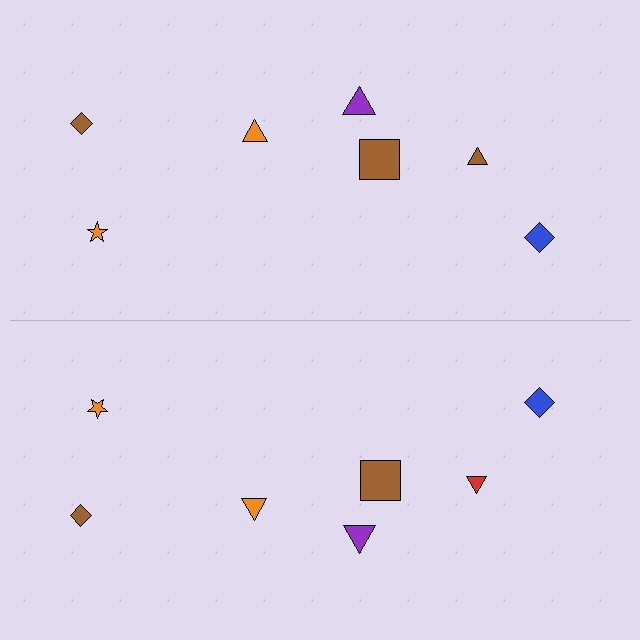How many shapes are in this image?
There are 14 shapes in this image.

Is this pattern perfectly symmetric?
No, the pattern is not perfectly symmetric. The red triangle on the bottom side breaks the symmetry — its mirror counterpart is brown.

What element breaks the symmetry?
The red triangle on the bottom side breaks the symmetry — its mirror counterpart is brown.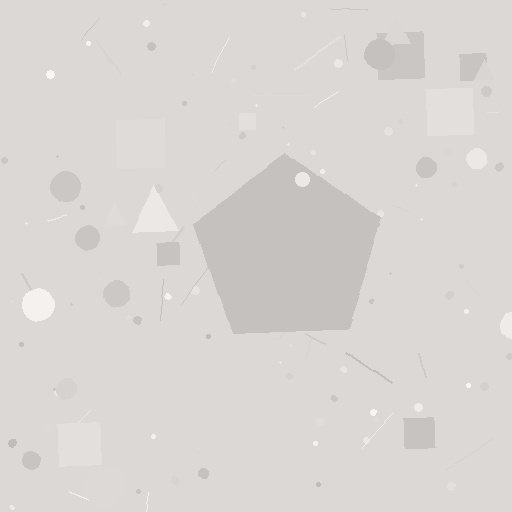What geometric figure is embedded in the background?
A pentagon is embedded in the background.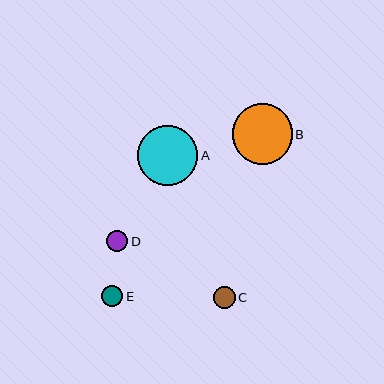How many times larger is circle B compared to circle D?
Circle B is approximately 2.9 times the size of circle D.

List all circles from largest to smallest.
From largest to smallest: B, A, C, E, D.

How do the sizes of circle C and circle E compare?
Circle C and circle E are approximately the same size.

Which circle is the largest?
Circle B is the largest with a size of approximately 60 pixels.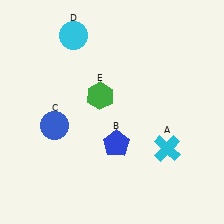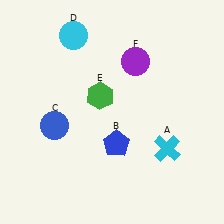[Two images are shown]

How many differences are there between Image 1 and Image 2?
There is 1 difference between the two images.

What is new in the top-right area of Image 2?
A purple circle (F) was added in the top-right area of Image 2.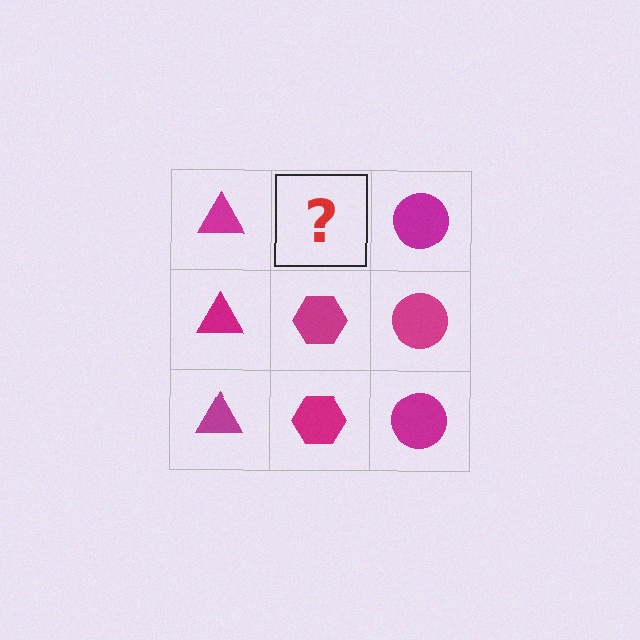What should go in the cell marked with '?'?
The missing cell should contain a magenta hexagon.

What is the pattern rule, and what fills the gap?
The rule is that each column has a consistent shape. The gap should be filled with a magenta hexagon.